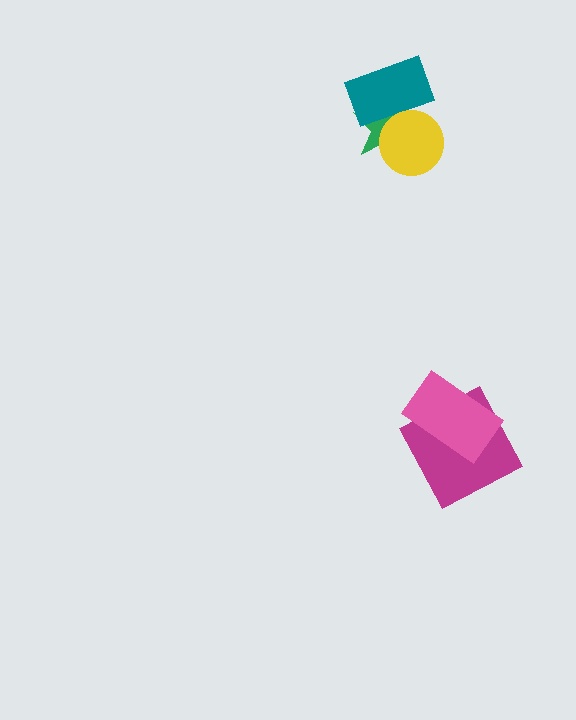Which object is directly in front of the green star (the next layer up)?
The teal rectangle is directly in front of the green star.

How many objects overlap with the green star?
2 objects overlap with the green star.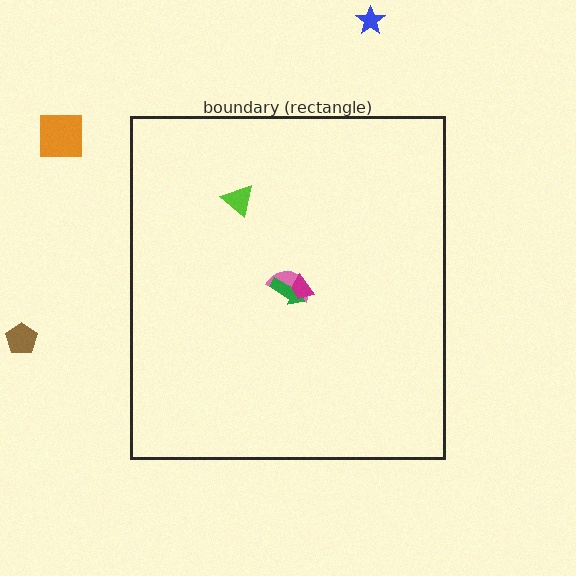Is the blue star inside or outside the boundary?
Outside.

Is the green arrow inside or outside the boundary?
Inside.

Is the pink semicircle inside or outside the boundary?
Inside.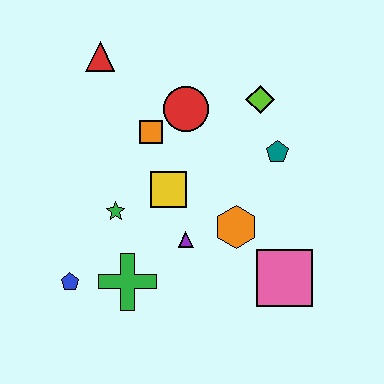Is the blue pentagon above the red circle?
No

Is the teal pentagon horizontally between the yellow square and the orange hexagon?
No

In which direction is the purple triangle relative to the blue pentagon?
The purple triangle is to the right of the blue pentagon.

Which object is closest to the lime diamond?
The teal pentagon is closest to the lime diamond.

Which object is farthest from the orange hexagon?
The red triangle is farthest from the orange hexagon.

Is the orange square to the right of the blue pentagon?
Yes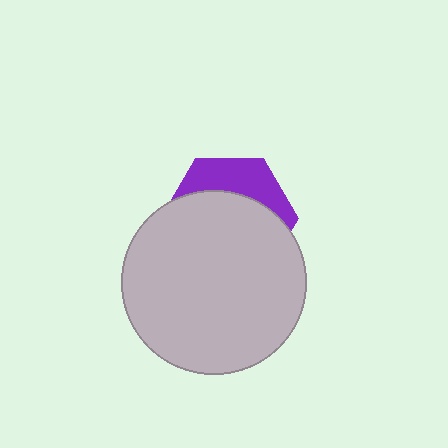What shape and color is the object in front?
The object in front is a light gray circle.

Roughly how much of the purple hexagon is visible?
A small part of it is visible (roughly 31%).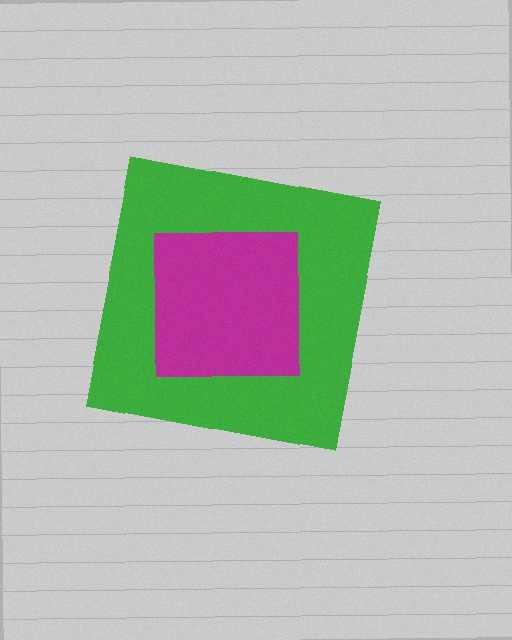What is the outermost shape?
The green square.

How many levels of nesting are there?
2.